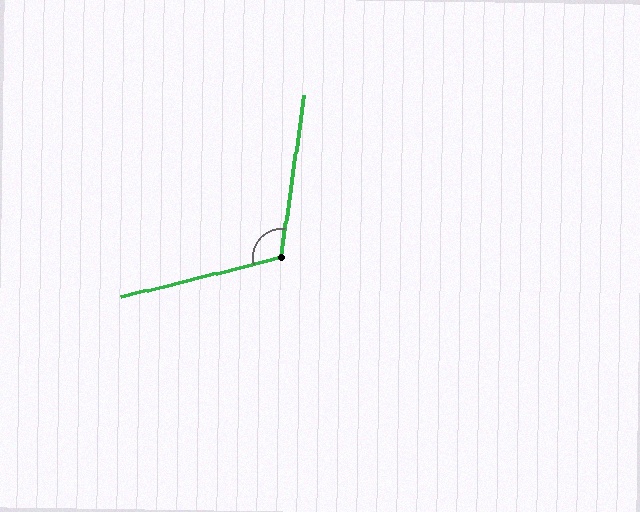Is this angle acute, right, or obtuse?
It is obtuse.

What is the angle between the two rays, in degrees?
Approximately 112 degrees.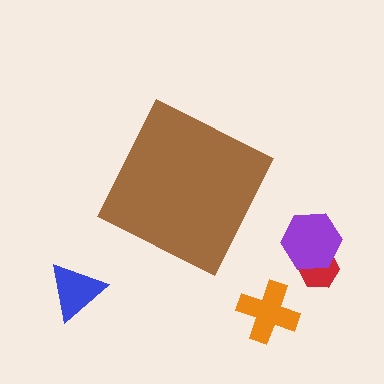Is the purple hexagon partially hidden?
No, the purple hexagon is fully visible.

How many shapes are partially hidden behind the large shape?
0 shapes are partially hidden.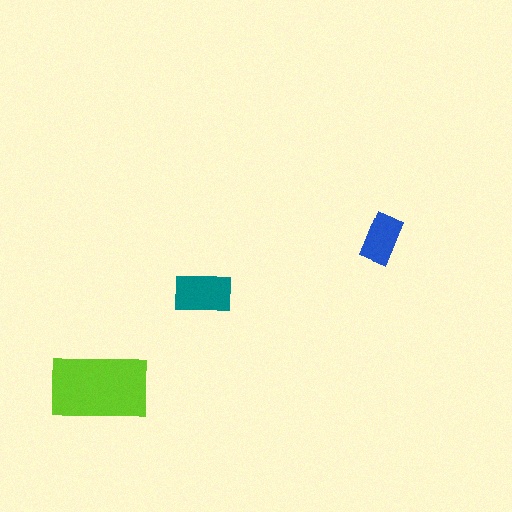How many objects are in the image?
There are 3 objects in the image.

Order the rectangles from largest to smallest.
the lime one, the teal one, the blue one.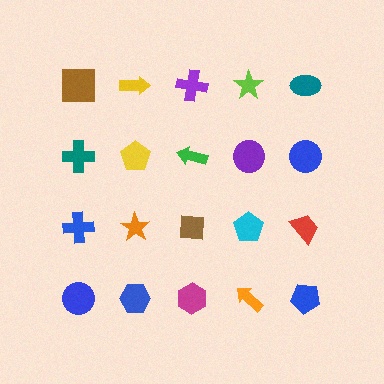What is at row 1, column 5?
A teal ellipse.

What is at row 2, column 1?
A teal cross.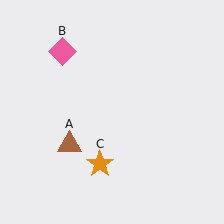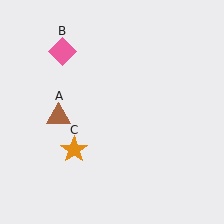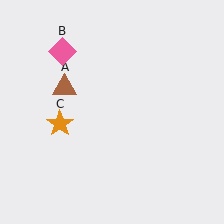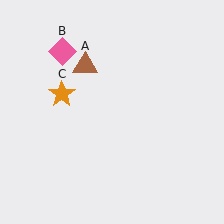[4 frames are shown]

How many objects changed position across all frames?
2 objects changed position: brown triangle (object A), orange star (object C).